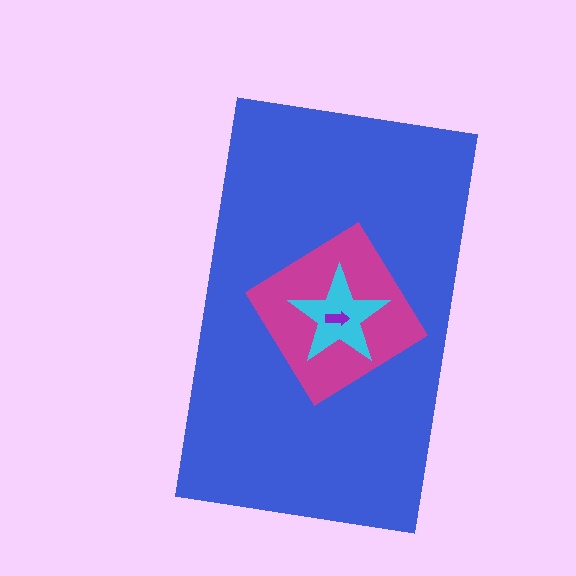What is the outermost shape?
The blue rectangle.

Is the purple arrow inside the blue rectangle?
Yes.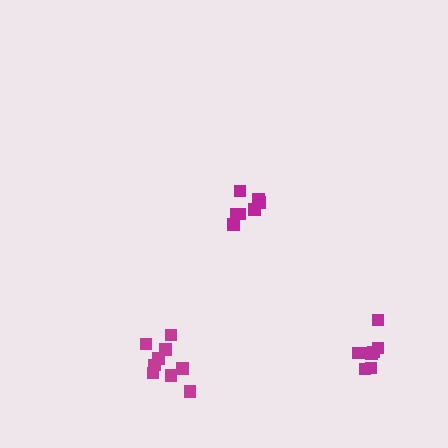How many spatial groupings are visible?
There are 3 spatial groupings.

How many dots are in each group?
Group 1: 7 dots, Group 2: 9 dots, Group 3: 7 dots (23 total).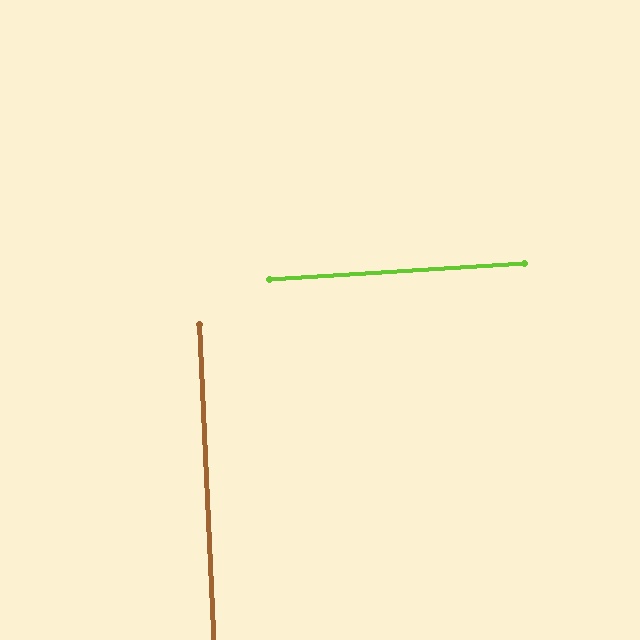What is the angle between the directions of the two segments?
Approximately 89 degrees.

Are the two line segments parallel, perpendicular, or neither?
Perpendicular — they meet at approximately 89°.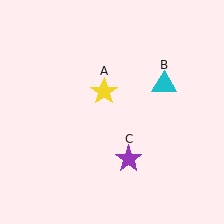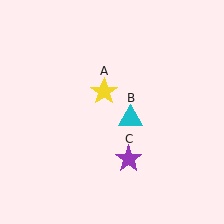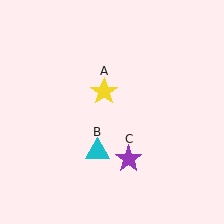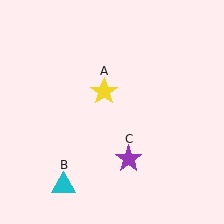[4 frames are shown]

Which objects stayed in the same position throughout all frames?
Yellow star (object A) and purple star (object C) remained stationary.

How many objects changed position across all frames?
1 object changed position: cyan triangle (object B).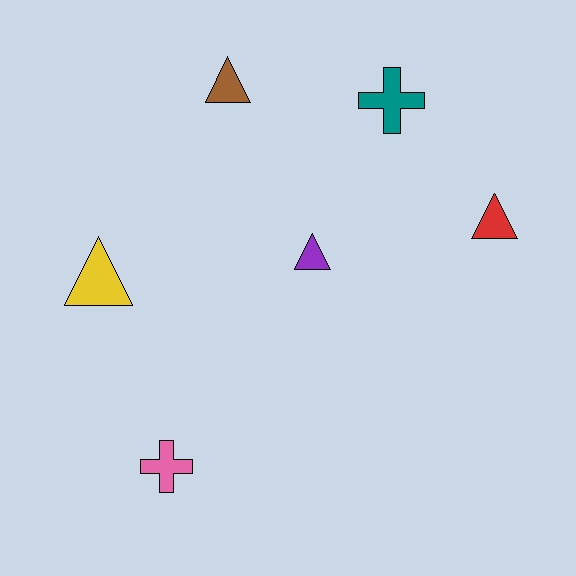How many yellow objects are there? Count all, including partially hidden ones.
There is 1 yellow object.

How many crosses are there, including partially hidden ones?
There are 2 crosses.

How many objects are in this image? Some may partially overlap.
There are 6 objects.